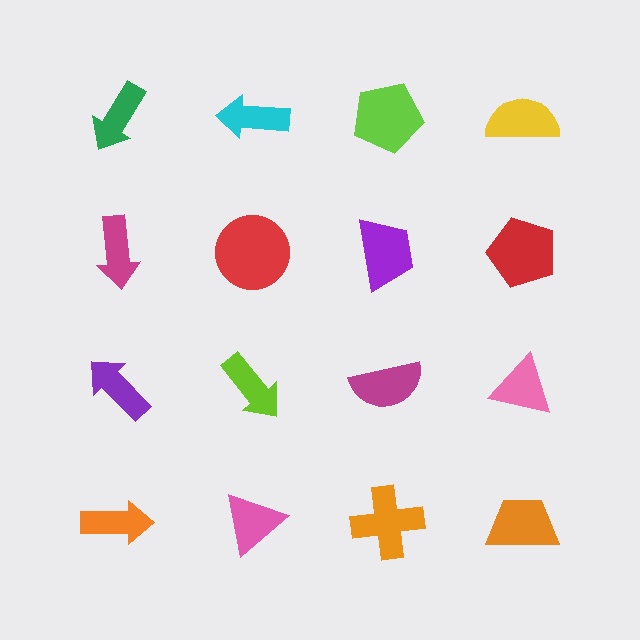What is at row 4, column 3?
An orange cross.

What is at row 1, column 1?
A green arrow.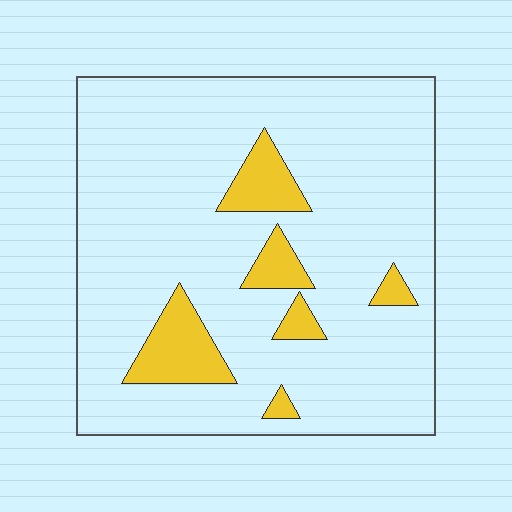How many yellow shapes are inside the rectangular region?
6.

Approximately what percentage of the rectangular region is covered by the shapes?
Approximately 10%.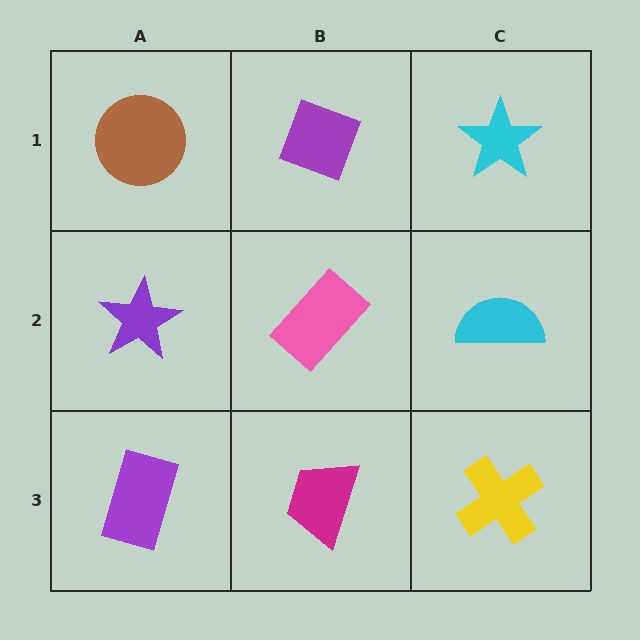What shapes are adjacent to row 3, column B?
A pink rectangle (row 2, column B), a purple rectangle (row 3, column A), a yellow cross (row 3, column C).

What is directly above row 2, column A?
A brown circle.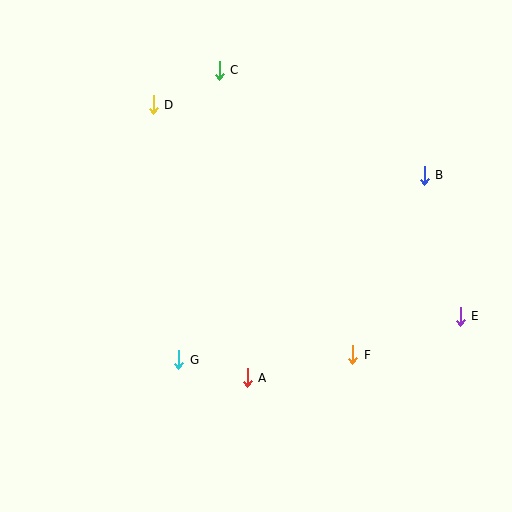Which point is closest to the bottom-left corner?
Point G is closest to the bottom-left corner.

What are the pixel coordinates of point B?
Point B is at (424, 175).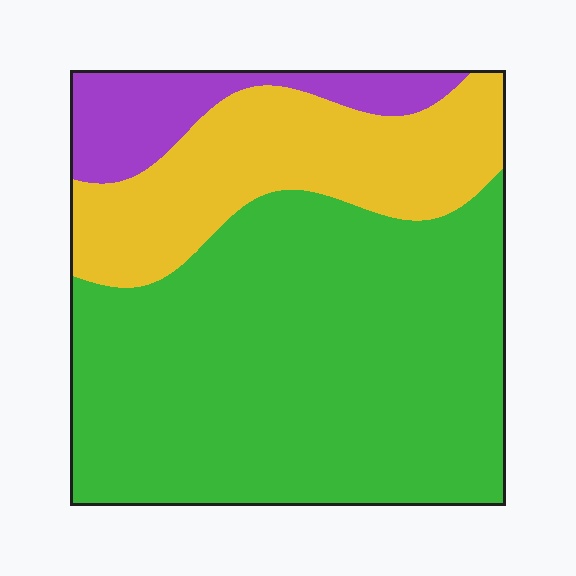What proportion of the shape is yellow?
Yellow covers roughly 25% of the shape.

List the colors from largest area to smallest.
From largest to smallest: green, yellow, purple.